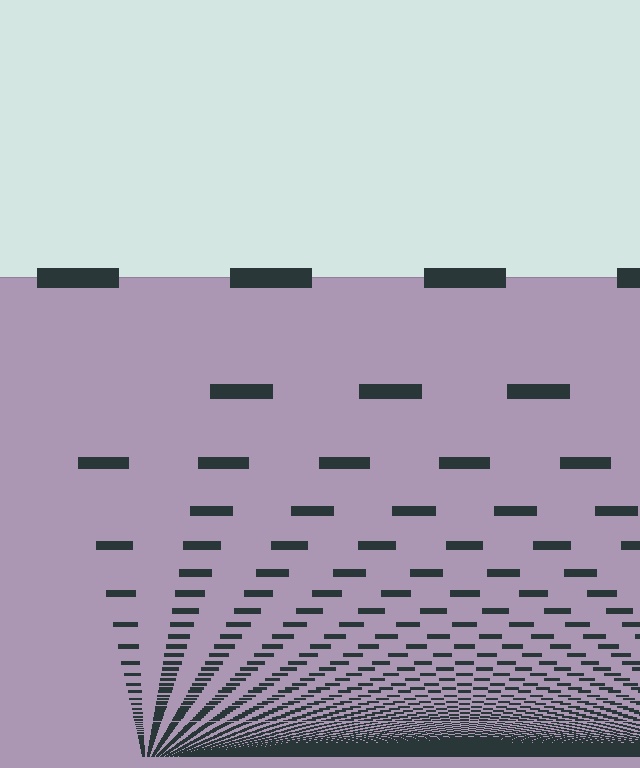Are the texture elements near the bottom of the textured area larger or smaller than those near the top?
Smaller. The gradient is inverted — elements near the bottom are smaller and denser.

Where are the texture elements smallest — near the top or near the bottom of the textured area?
Near the bottom.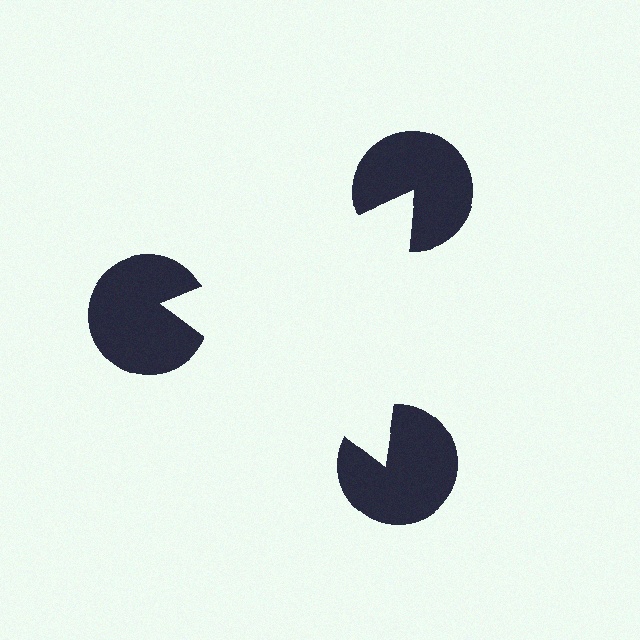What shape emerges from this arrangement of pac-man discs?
An illusory triangle — its edges are inferred from the aligned wedge cuts in the pac-man discs, not physically drawn.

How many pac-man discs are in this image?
There are 3 — one at each vertex of the illusory triangle.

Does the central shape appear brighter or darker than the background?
It typically appears slightly brighter than the background, even though no actual brightness change is drawn.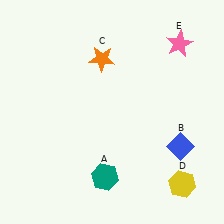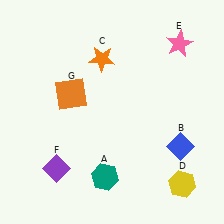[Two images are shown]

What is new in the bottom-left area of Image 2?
A purple diamond (F) was added in the bottom-left area of Image 2.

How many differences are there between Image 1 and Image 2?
There are 2 differences between the two images.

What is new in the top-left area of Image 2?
An orange square (G) was added in the top-left area of Image 2.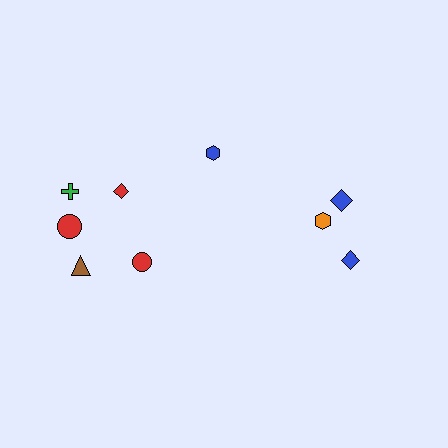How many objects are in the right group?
There are 3 objects.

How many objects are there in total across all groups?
There are 9 objects.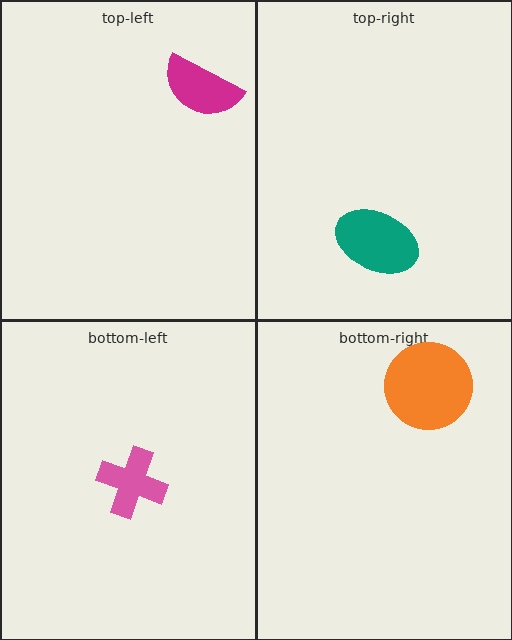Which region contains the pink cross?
The bottom-left region.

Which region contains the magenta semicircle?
The top-left region.